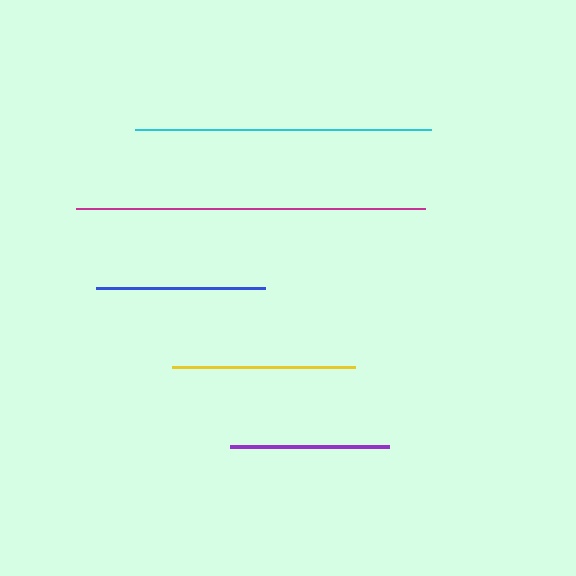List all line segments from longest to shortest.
From longest to shortest: magenta, cyan, yellow, blue, purple.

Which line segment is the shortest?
The purple line is the shortest at approximately 158 pixels.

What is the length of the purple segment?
The purple segment is approximately 158 pixels long.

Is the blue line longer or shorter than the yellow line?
The yellow line is longer than the blue line.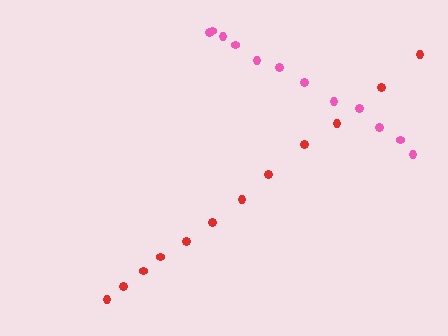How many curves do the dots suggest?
There are 2 distinct paths.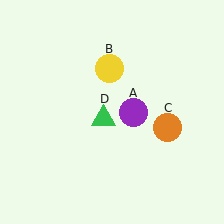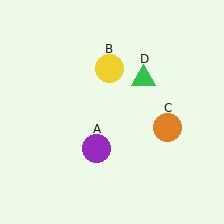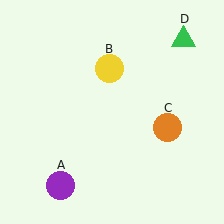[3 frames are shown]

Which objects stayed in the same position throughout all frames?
Yellow circle (object B) and orange circle (object C) remained stationary.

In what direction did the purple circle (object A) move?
The purple circle (object A) moved down and to the left.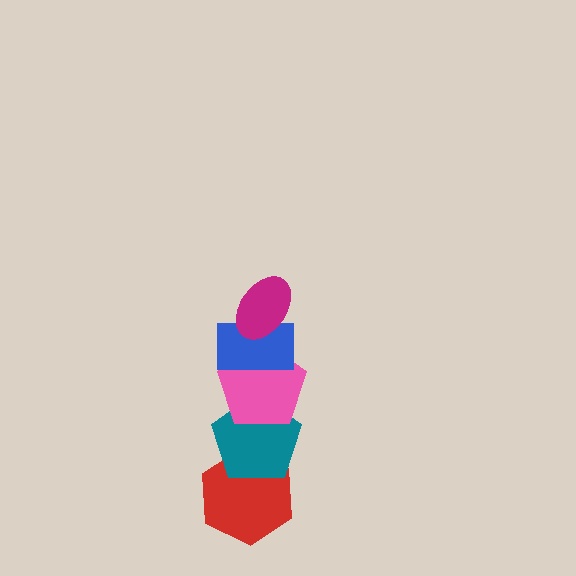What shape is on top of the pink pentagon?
The blue rectangle is on top of the pink pentagon.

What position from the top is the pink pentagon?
The pink pentagon is 3rd from the top.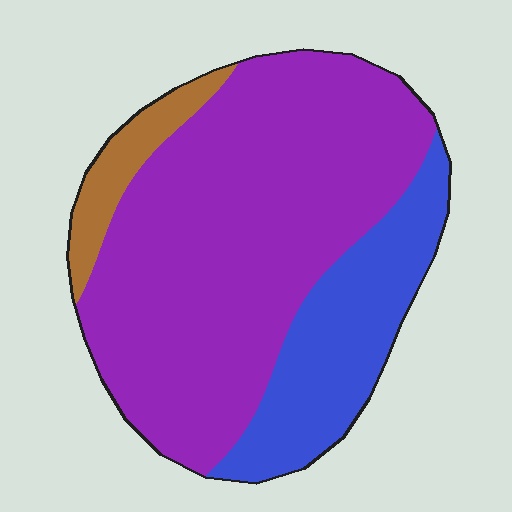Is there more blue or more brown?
Blue.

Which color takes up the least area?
Brown, at roughly 10%.